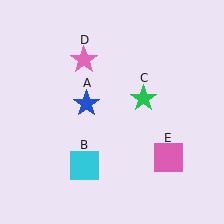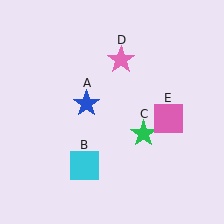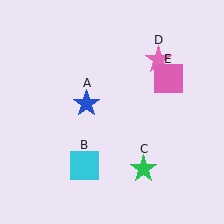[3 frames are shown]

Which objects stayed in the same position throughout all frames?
Blue star (object A) and cyan square (object B) remained stationary.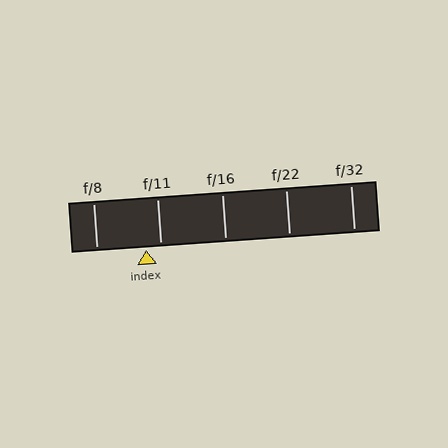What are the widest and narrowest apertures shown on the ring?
The widest aperture shown is f/8 and the narrowest is f/32.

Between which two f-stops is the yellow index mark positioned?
The index mark is between f/8 and f/11.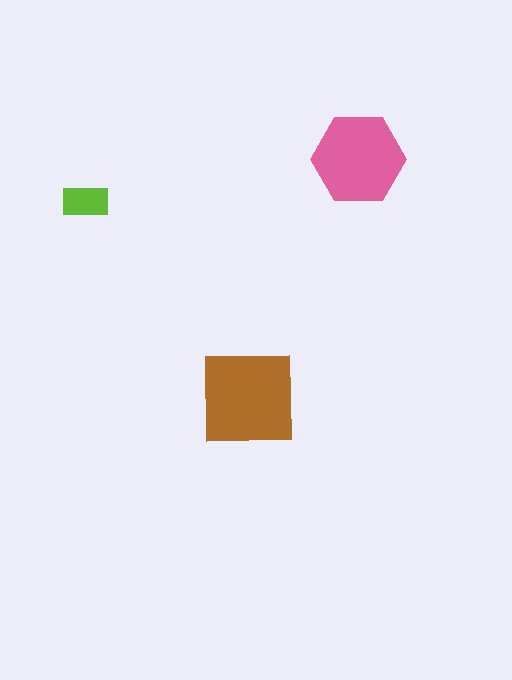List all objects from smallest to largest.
The lime rectangle, the pink hexagon, the brown square.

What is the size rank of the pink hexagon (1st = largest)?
2nd.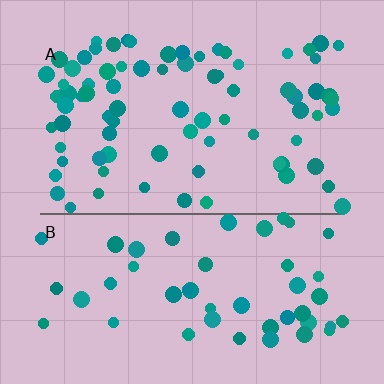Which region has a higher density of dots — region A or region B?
A (the top).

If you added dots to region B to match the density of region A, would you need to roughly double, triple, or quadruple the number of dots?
Approximately double.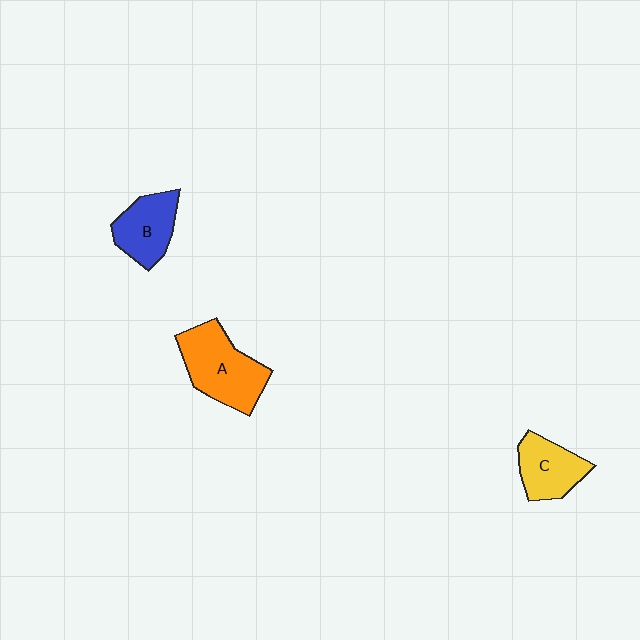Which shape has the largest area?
Shape A (orange).